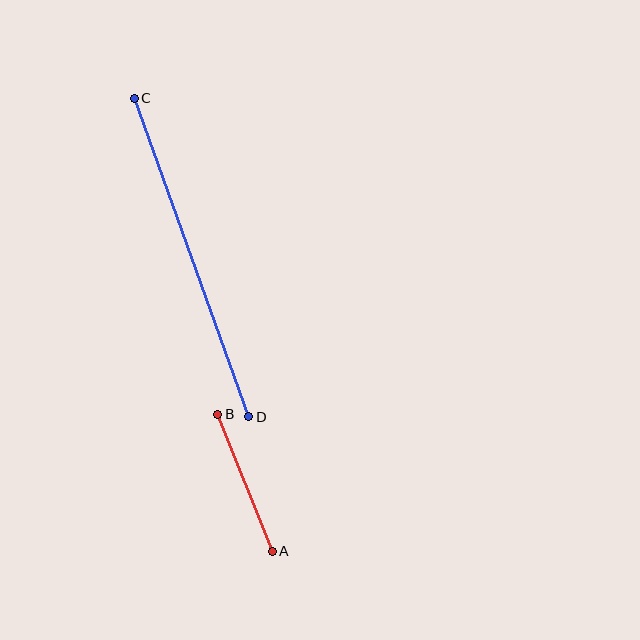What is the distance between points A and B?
The distance is approximately 148 pixels.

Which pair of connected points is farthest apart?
Points C and D are farthest apart.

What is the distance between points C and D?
The distance is approximately 339 pixels.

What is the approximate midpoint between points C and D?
The midpoint is at approximately (192, 257) pixels.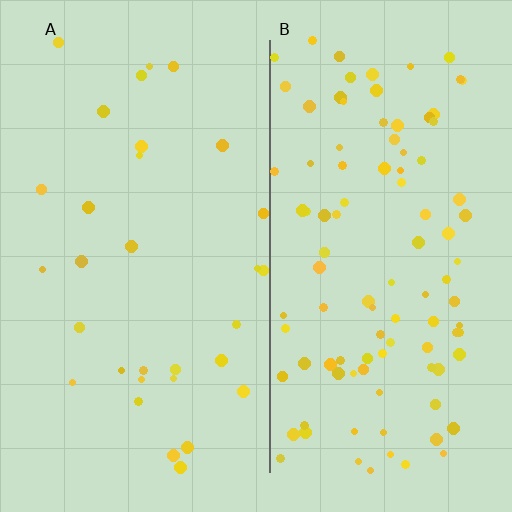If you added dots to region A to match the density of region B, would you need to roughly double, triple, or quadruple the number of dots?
Approximately triple.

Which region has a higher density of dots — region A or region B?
B (the right).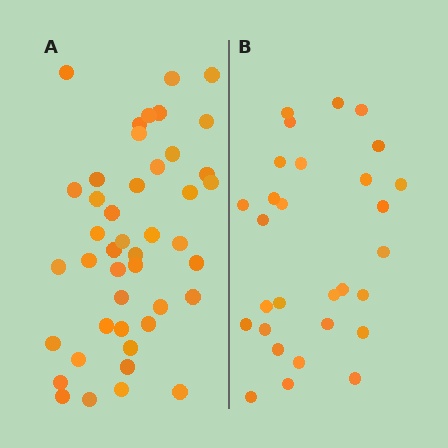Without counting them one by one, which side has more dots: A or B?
Region A (the left region) has more dots.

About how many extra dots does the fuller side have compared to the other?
Region A has approximately 15 more dots than region B.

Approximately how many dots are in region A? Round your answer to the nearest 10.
About 40 dots. (The exact count is 44, which rounds to 40.)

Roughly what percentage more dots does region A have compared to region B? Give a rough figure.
About 50% more.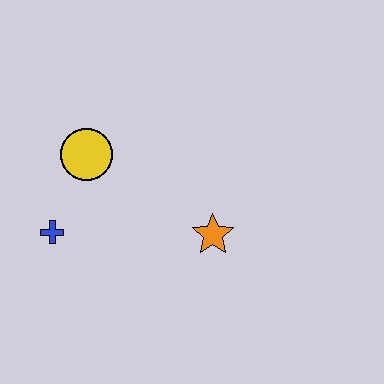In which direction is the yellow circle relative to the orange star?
The yellow circle is to the left of the orange star.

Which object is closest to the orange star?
The yellow circle is closest to the orange star.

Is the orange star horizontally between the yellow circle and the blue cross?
No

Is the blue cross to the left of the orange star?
Yes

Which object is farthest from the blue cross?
The orange star is farthest from the blue cross.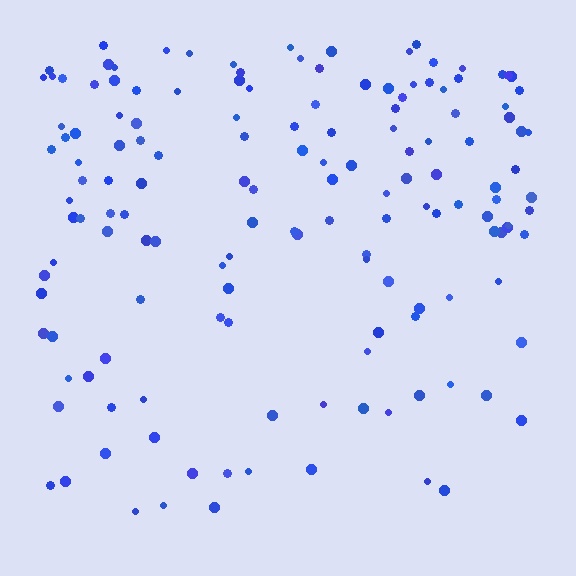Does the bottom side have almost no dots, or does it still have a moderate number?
Still a moderate number, just noticeably fewer than the top.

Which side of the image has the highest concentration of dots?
The top.